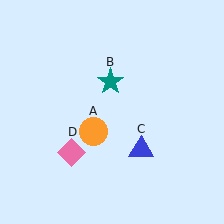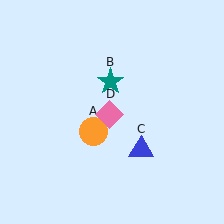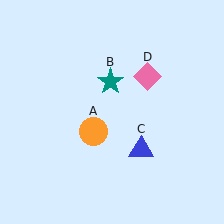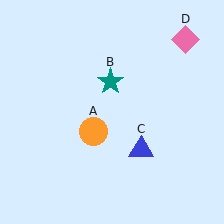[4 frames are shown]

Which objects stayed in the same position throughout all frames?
Orange circle (object A) and teal star (object B) and blue triangle (object C) remained stationary.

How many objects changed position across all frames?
1 object changed position: pink diamond (object D).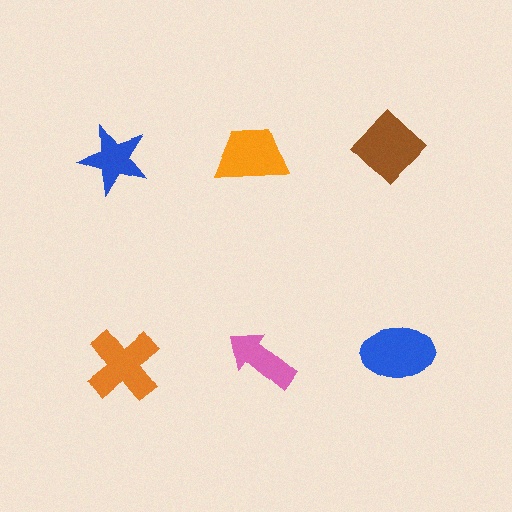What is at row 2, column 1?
An orange cross.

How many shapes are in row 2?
3 shapes.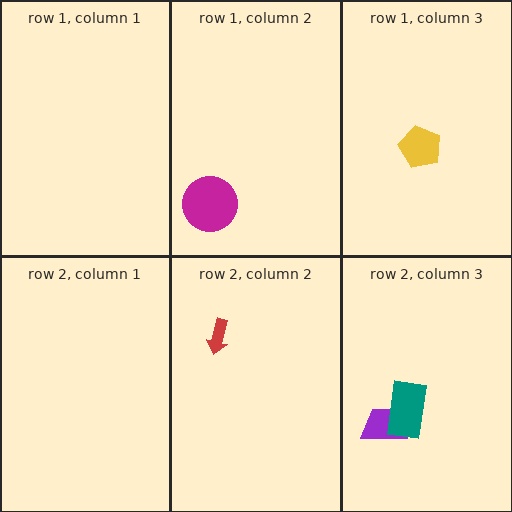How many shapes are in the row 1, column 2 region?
1.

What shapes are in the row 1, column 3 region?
The yellow pentagon.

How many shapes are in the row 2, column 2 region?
1.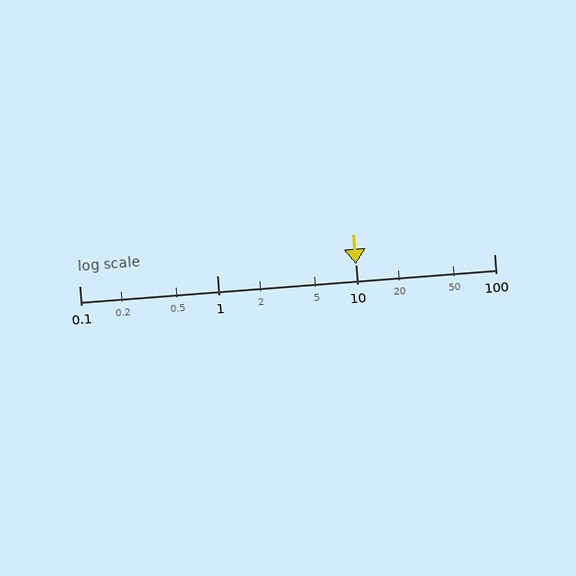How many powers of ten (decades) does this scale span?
The scale spans 3 decades, from 0.1 to 100.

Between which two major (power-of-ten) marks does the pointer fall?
The pointer is between 10 and 100.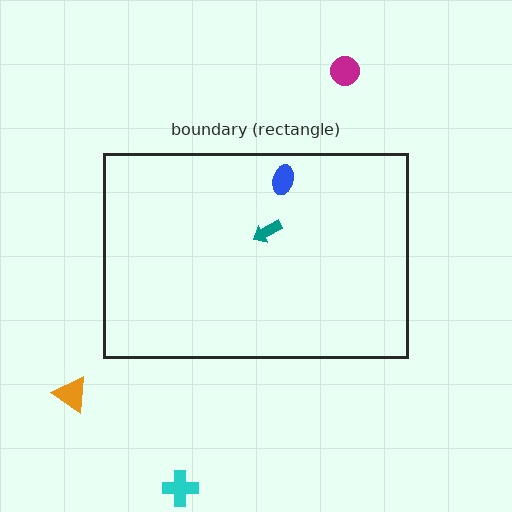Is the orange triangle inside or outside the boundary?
Outside.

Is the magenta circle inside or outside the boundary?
Outside.